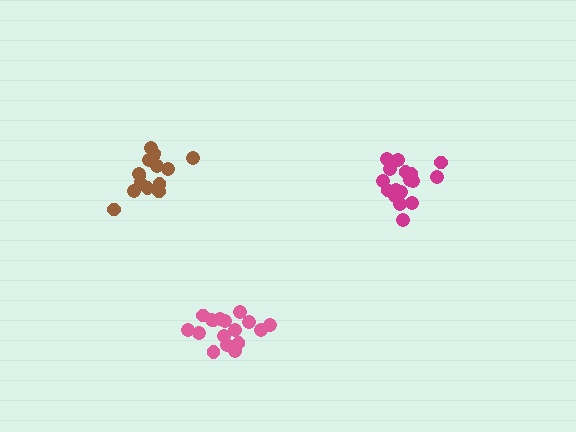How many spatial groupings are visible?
There are 3 spatial groupings.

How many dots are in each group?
Group 1: 15 dots, Group 2: 17 dots, Group 3: 17 dots (49 total).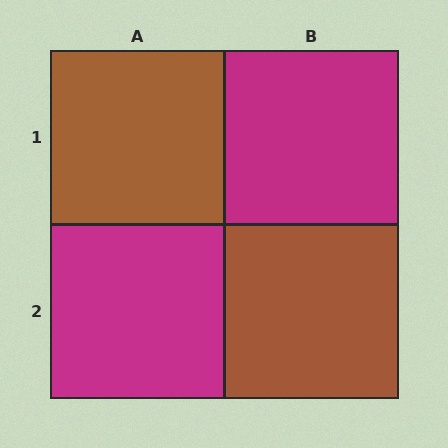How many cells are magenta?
2 cells are magenta.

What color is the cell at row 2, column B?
Brown.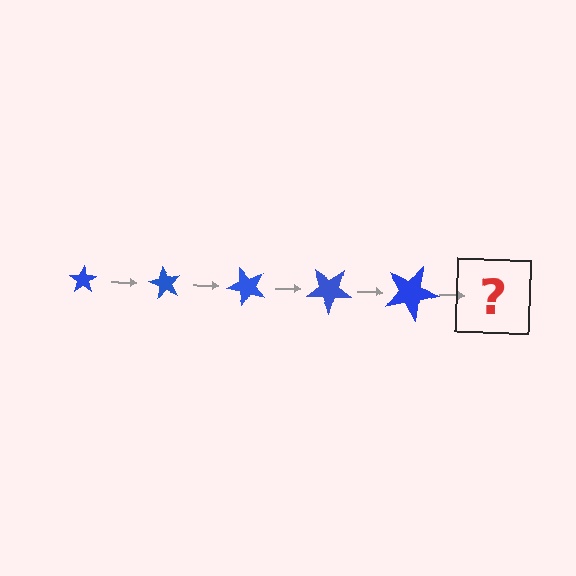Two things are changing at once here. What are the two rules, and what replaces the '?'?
The two rules are that the star grows larger each step and it rotates 60 degrees each step. The '?' should be a star, larger than the previous one and rotated 300 degrees from the start.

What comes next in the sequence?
The next element should be a star, larger than the previous one and rotated 300 degrees from the start.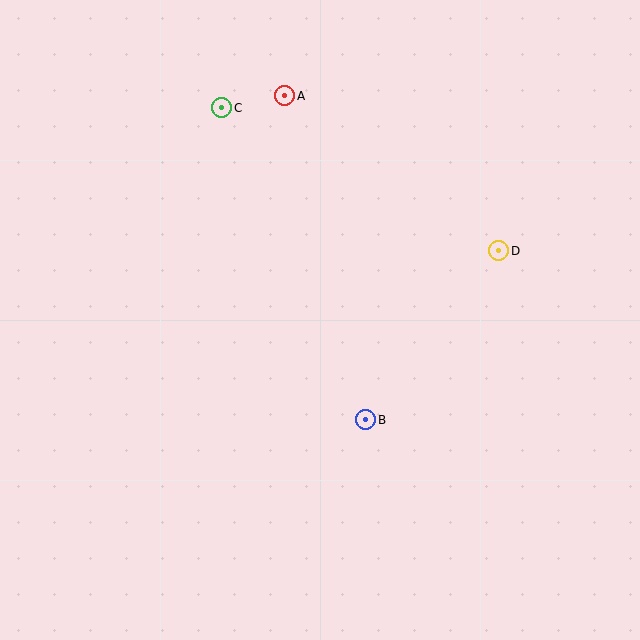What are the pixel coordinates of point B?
Point B is at (366, 420).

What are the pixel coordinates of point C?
Point C is at (222, 108).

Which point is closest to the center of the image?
Point B at (366, 420) is closest to the center.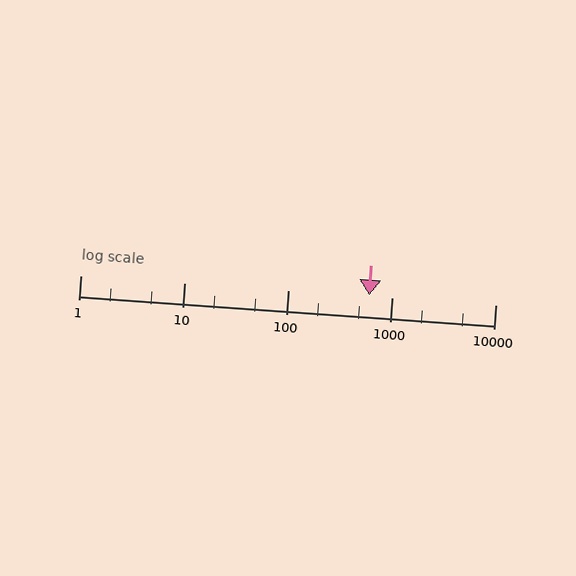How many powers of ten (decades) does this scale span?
The scale spans 4 decades, from 1 to 10000.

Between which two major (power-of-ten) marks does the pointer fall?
The pointer is between 100 and 1000.